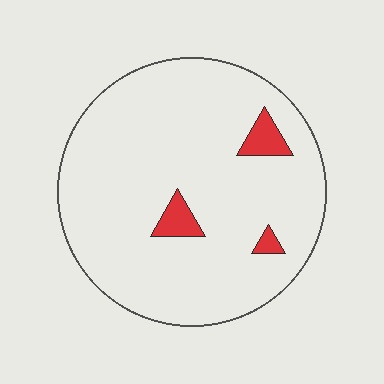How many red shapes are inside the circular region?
3.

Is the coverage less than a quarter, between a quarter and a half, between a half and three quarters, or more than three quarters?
Less than a quarter.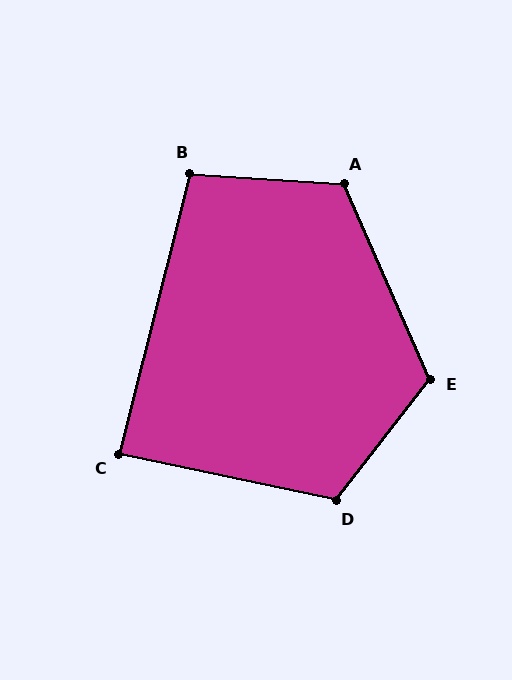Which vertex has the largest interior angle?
E, at approximately 118 degrees.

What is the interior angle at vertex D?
Approximately 116 degrees (obtuse).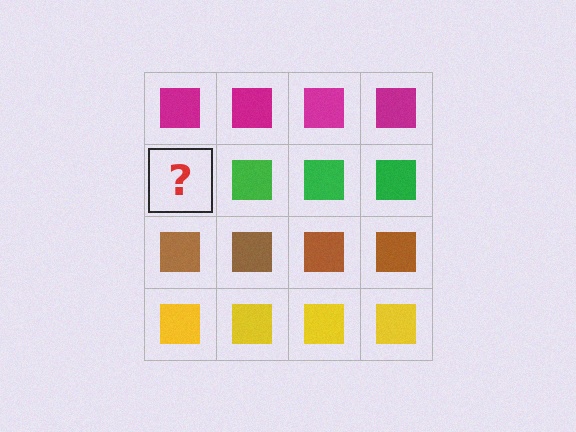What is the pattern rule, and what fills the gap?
The rule is that each row has a consistent color. The gap should be filled with a green square.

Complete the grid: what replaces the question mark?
The question mark should be replaced with a green square.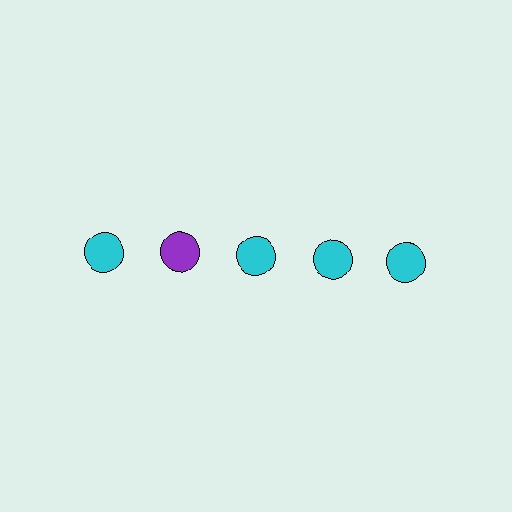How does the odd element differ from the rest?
It has a different color: purple instead of cyan.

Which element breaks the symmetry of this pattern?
The purple circle in the top row, second from left column breaks the symmetry. All other shapes are cyan circles.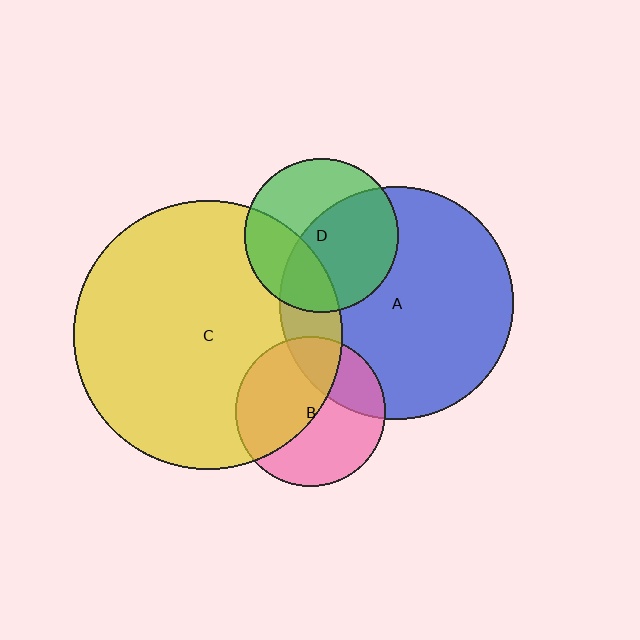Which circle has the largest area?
Circle C (yellow).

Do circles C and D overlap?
Yes.